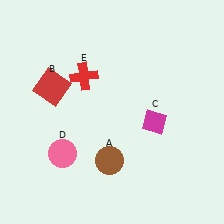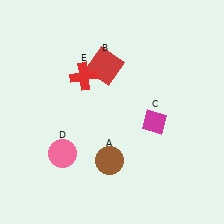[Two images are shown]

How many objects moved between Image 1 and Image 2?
1 object moved between the two images.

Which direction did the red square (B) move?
The red square (B) moved right.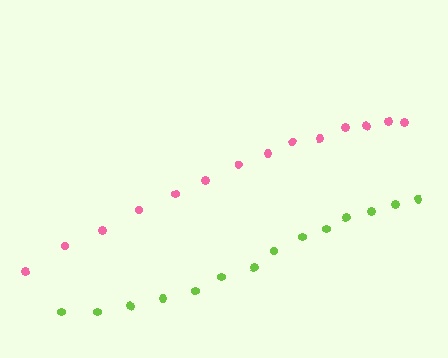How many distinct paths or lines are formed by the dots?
There are 2 distinct paths.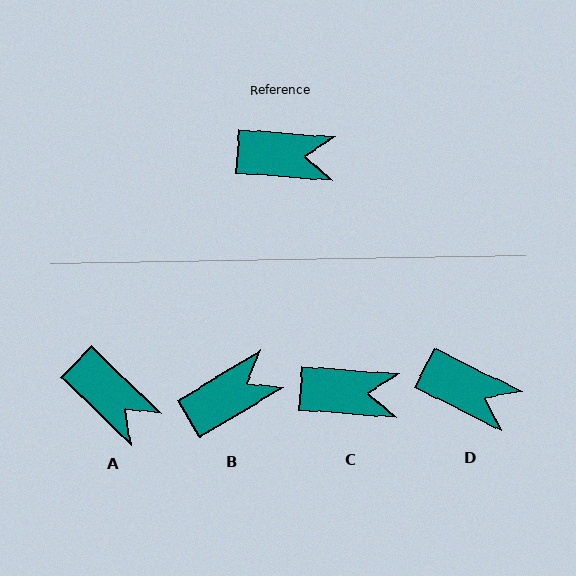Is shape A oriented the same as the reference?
No, it is off by about 39 degrees.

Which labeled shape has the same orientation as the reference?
C.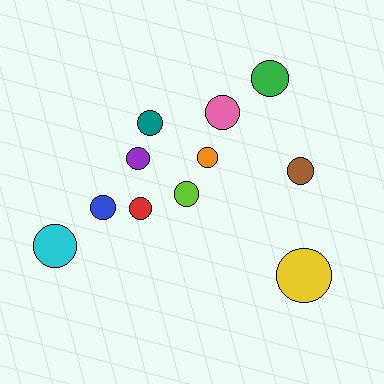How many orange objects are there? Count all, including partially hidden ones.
There is 1 orange object.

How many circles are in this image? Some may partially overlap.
There are 11 circles.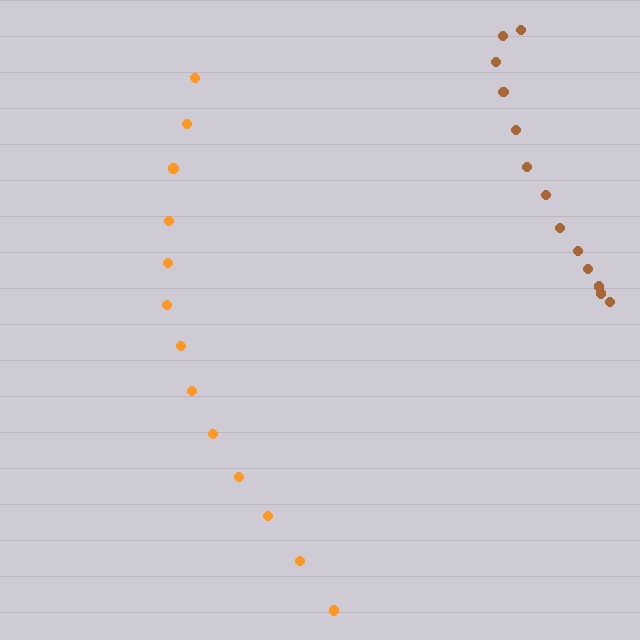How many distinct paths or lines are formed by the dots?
There are 2 distinct paths.